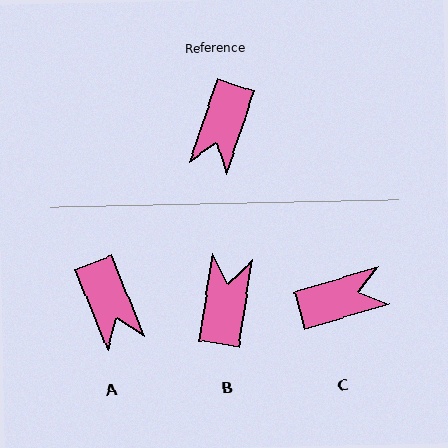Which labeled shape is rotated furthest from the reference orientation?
B, about 170 degrees away.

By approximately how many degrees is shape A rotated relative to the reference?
Approximately 41 degrees counter-clockwise.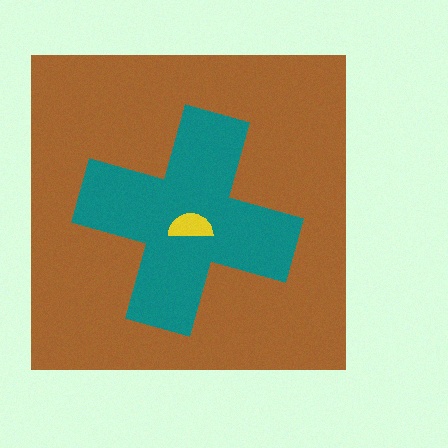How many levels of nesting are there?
3.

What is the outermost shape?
The brown square.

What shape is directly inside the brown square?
The teal cross.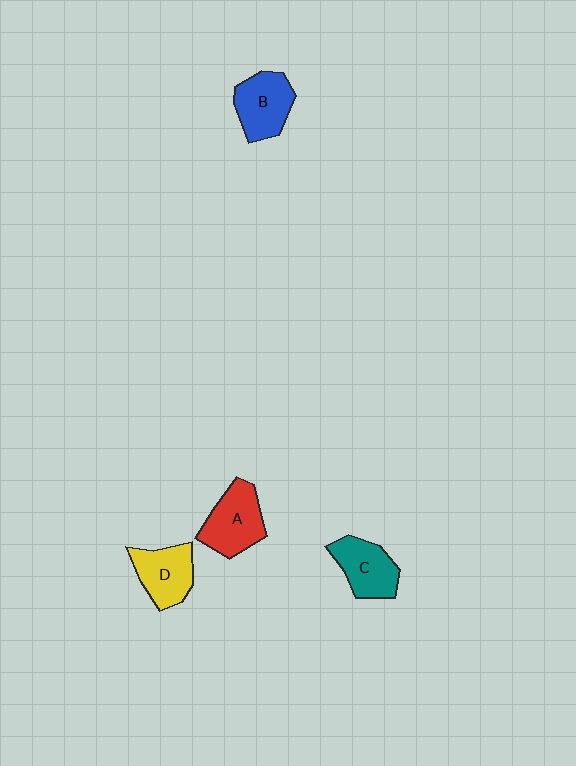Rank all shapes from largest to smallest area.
From largest to smallest: A (red), B (blue), D (yellow), C (teal).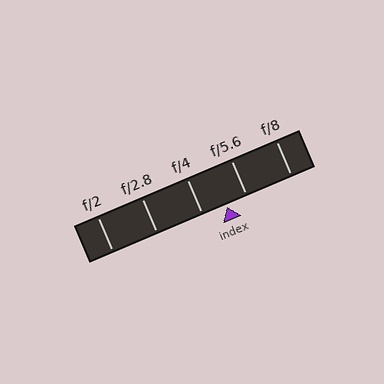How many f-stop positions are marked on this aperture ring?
There are 5 f-stop positions marked.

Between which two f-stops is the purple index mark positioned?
The index mark is between f/4 and f/5.6.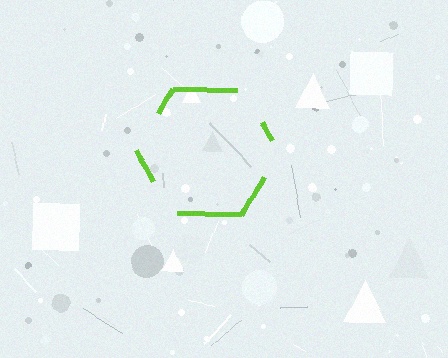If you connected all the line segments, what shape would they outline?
They would outline a hexagon.